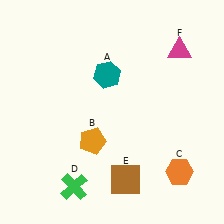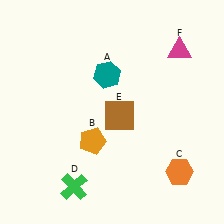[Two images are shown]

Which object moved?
The brown square (E) moved up.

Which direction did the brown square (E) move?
The brown square (E) moved up.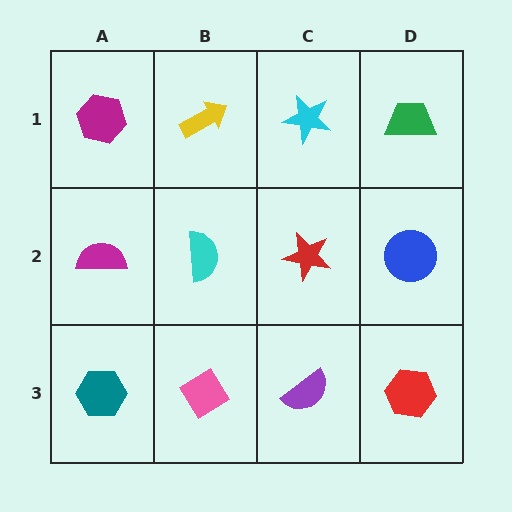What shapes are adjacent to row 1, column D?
A blue circle (row 2, column D), a cyan star (row 1, column C).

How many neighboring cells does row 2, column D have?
3.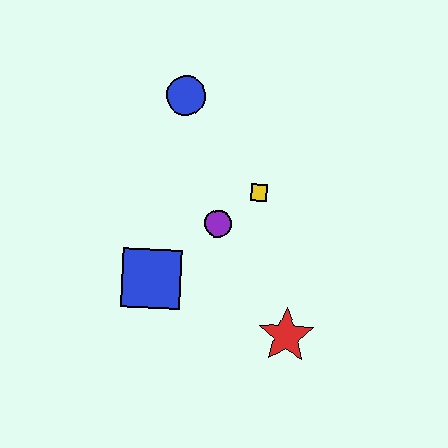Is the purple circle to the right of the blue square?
Yes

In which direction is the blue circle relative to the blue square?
The blue circle is above the blue square.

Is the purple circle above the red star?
Yes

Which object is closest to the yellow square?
The purple circle is closest to the yellow square.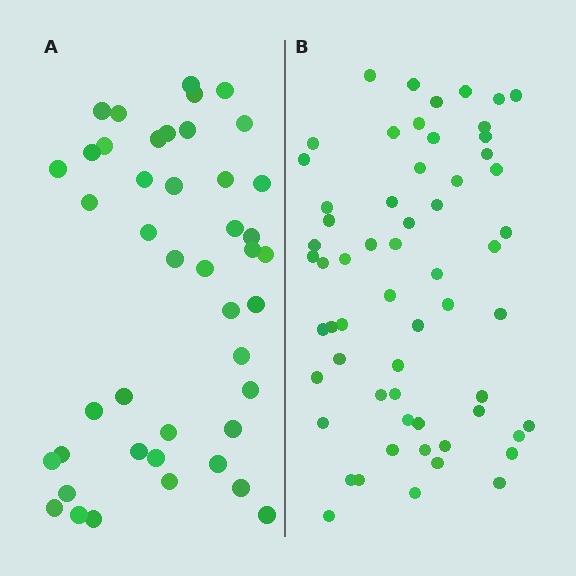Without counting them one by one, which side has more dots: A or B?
Region B (the right region) has more dots.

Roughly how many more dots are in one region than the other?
Region B has approximately 15 more dots than region A.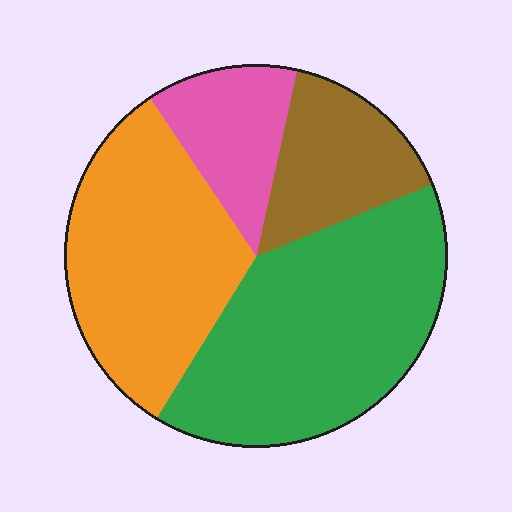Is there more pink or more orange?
Orange.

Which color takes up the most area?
Green, at roughly 40%.